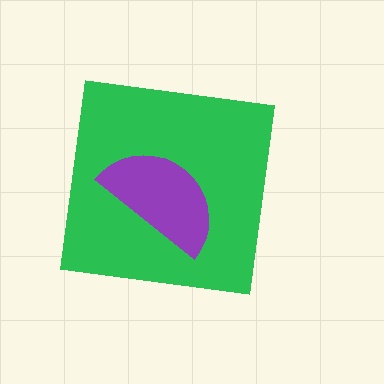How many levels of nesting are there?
2.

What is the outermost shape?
The green square.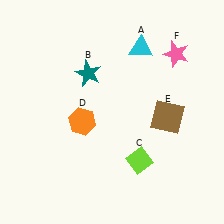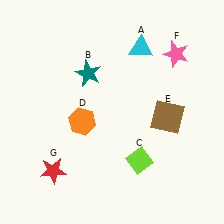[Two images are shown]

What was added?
A red star (G) was added in Image 2.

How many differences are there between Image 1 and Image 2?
There is 1 difference between the two images.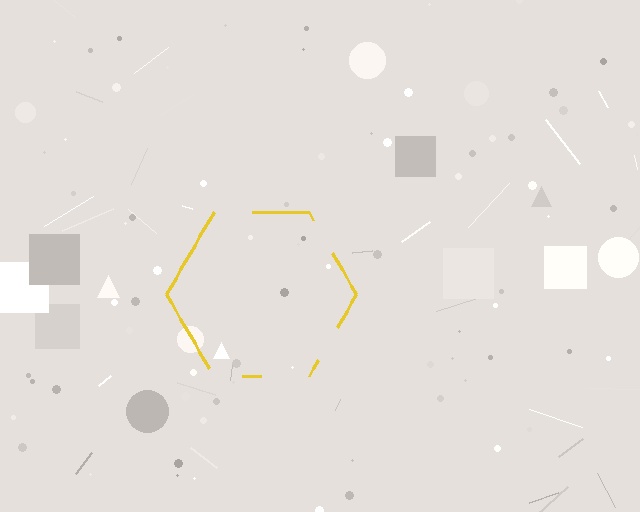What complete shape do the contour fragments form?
The contour fragments form a hexagon.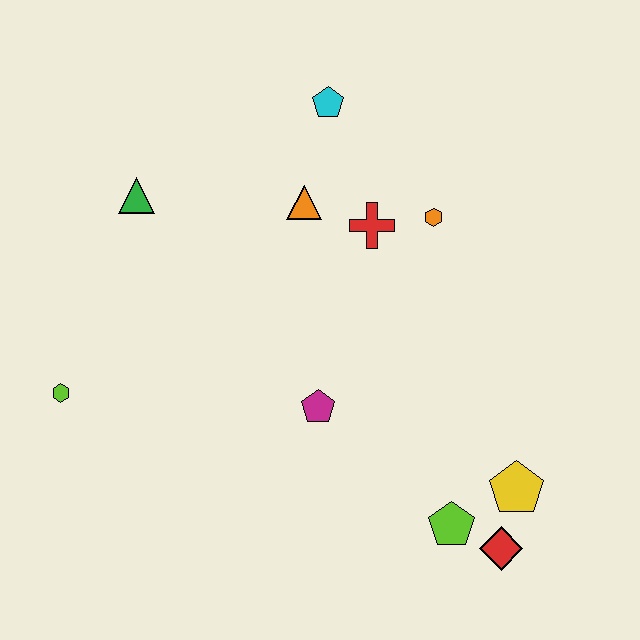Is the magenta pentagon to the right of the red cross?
No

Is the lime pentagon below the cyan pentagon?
Yes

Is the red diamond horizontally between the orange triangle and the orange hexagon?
No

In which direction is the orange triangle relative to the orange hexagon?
The orange triangle is to the left of the orange hexagon.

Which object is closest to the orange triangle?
The red cross is closest to the orange triangle.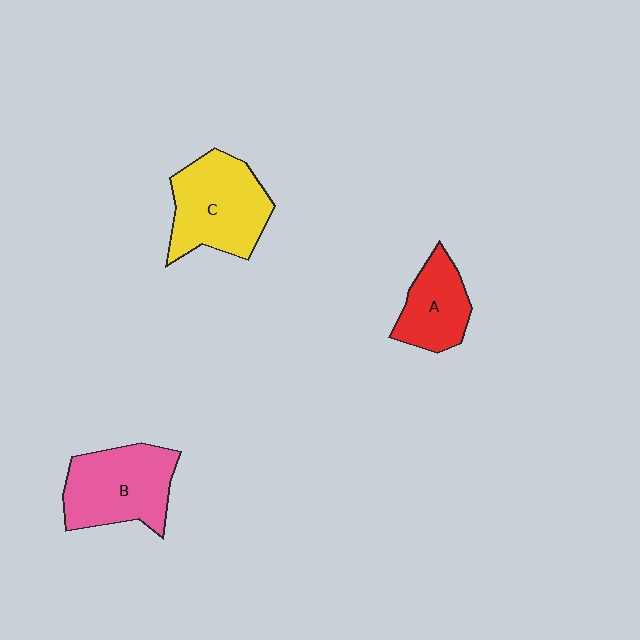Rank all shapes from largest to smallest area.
From largest to smallest: C (yellow), B (pink), A (red).